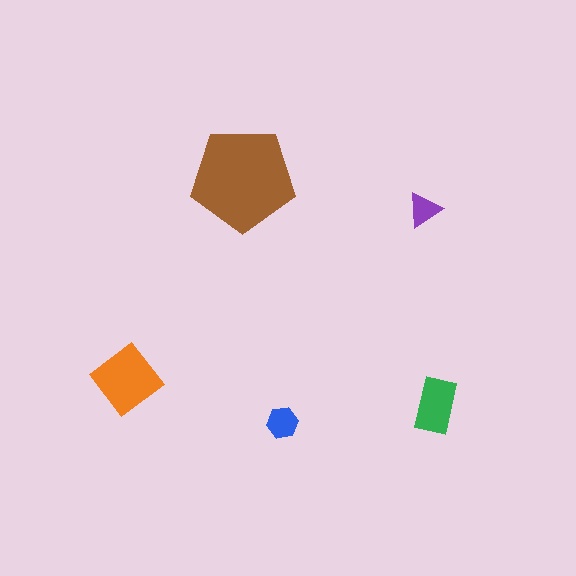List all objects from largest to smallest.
The brown pentagon, the orange diamond, the green rectangle, the blue hexagon, the purple triangle.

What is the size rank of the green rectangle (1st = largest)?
3rd.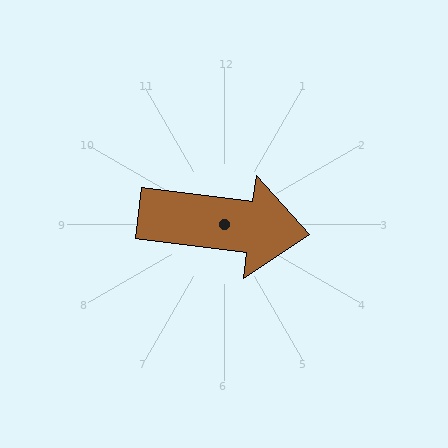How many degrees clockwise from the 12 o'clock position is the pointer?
Approximately 97 degrees.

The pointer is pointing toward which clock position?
Roughly 3 o'clock.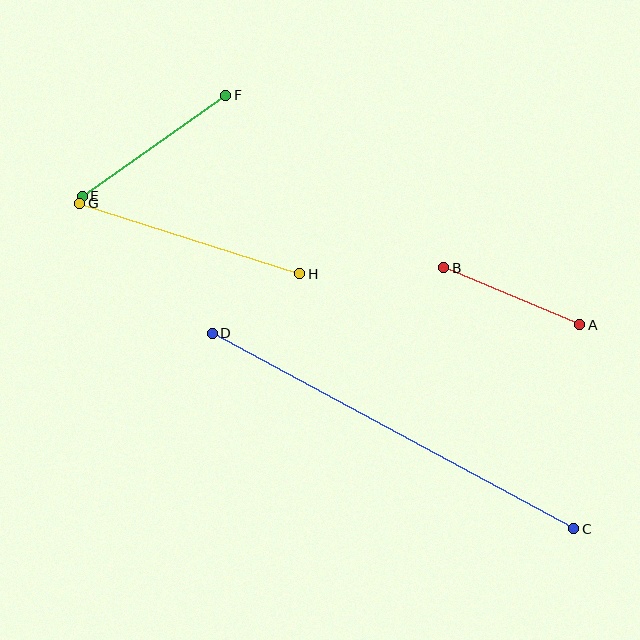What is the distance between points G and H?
The distance is approximately 231 pixels.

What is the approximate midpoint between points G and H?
The midpoint is at approximately (190, 238) pixels.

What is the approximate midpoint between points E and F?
The midpoint is at approximately (154, 146) pixels.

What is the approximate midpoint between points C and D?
The midpoint is at approximately (393, 431) pixels.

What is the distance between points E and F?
The distance is approximately 176 pixels.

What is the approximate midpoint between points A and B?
The midpoint is at approximately (512, 296) pixels.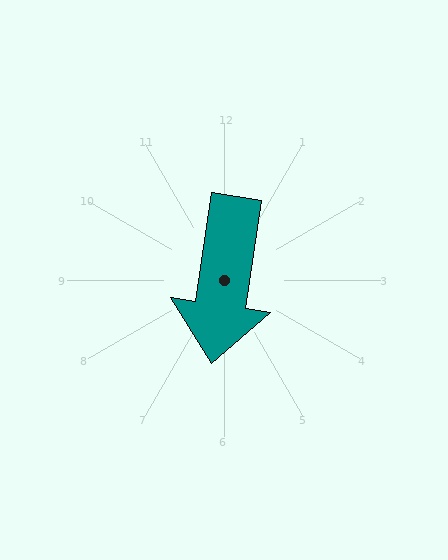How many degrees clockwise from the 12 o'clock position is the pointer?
Approximately 189 degrees.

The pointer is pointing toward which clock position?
Roughly 6 o'clock.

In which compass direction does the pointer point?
South.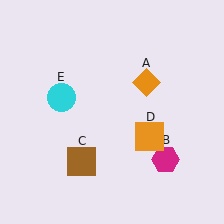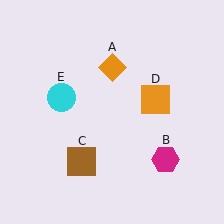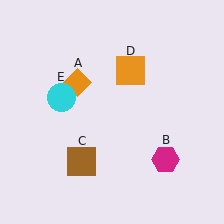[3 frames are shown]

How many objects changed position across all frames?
2 objects changed position: orange diamond (object A), orange square (object D).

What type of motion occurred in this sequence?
The orange diamond (object A), orange square (object D) rotated counterclockwise around the center of the scene.